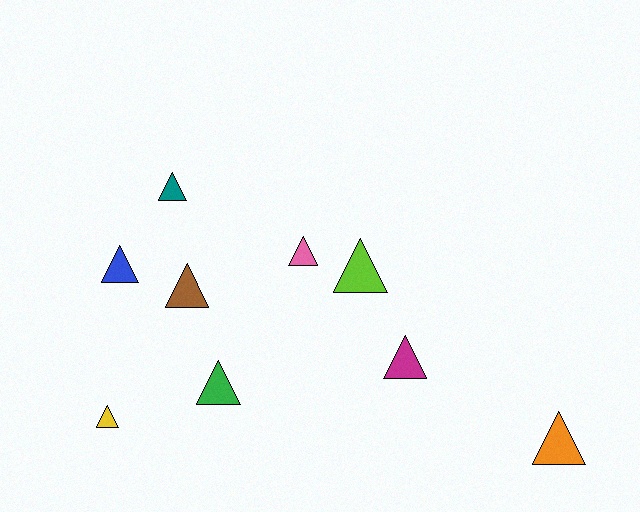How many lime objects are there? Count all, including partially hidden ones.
There is 1 lime object.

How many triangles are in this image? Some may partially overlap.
There are 9 triangles.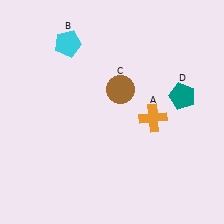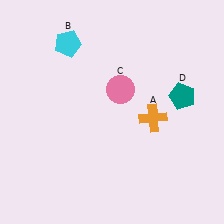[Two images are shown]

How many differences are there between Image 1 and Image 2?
There is 1 difference between the two images.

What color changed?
The circle (C) changed from brown in Image 1 to pink in Image 2.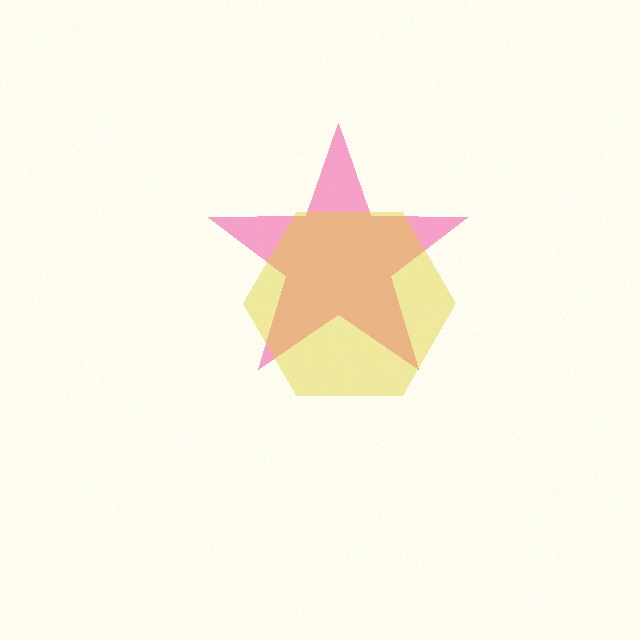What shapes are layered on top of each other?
The layered shapes are: a pink star, a yellow hexagon.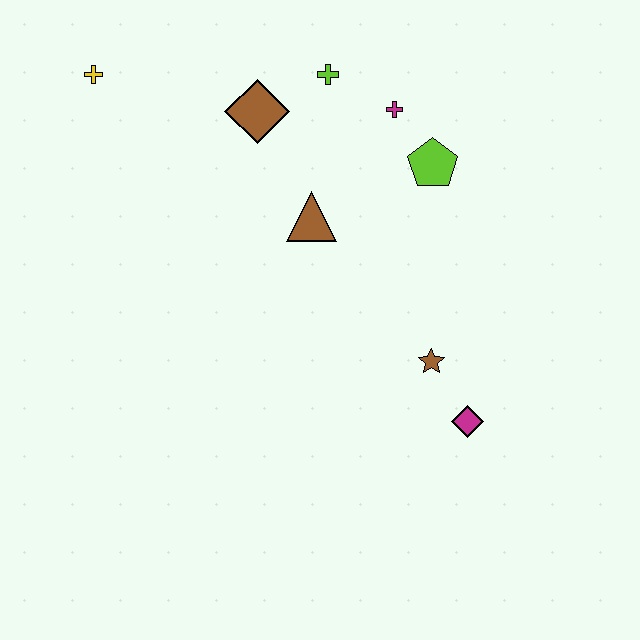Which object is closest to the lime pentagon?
The magenta cross is closest to the lime pentagon.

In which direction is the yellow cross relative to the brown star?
The yellow cross is to the left of the brown star.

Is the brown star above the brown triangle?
No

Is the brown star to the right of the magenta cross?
Yes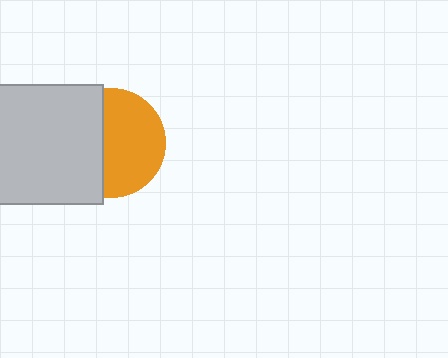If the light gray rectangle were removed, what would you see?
You would see the complete orange circle.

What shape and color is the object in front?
The object in front is a light gray rectangle.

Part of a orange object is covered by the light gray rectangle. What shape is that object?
It is a circle.